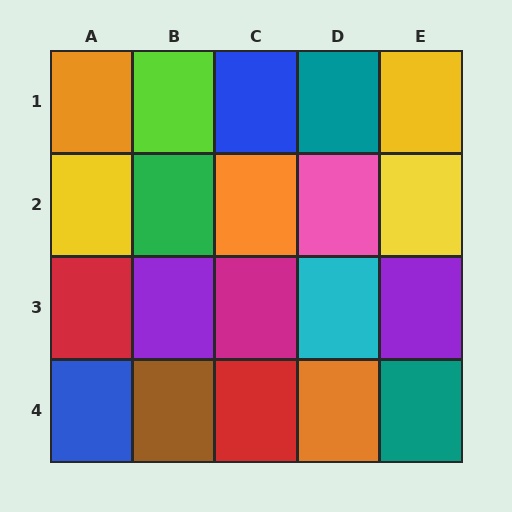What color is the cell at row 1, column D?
Teal.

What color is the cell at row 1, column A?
Orange.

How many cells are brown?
1 cell is brown.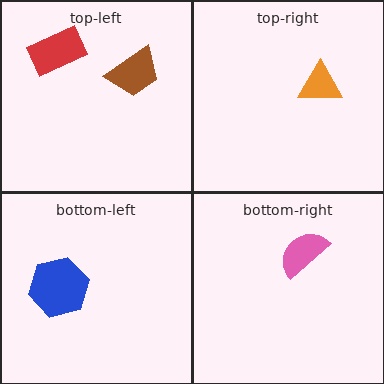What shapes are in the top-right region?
The orange triangle.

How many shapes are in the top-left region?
2.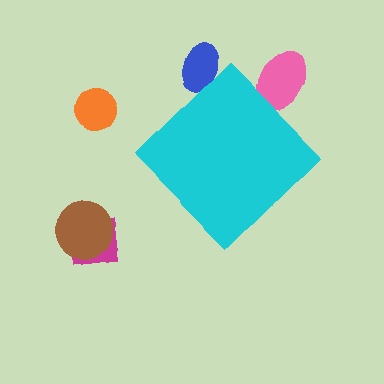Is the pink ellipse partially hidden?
Yes, the pink ellipse is partially hidden behind the cyan diamond.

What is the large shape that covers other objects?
A cyan diamond.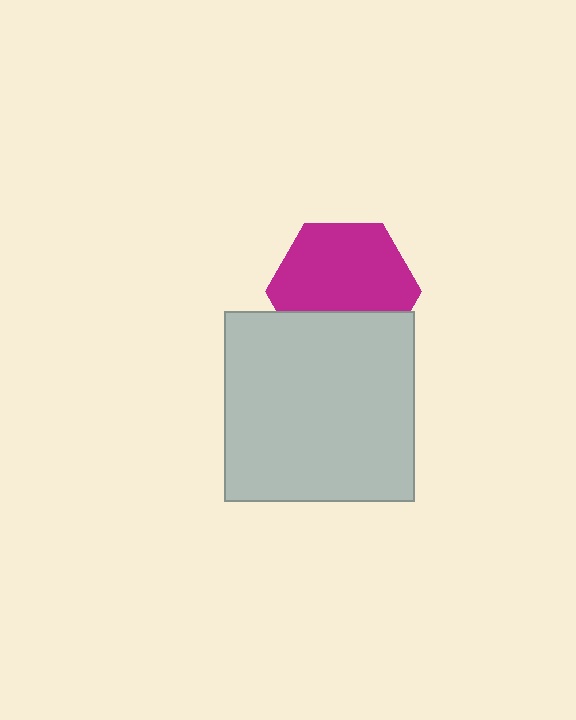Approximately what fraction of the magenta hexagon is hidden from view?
Roughly 32% of the magenta hexagon is hidden behind the light gray square.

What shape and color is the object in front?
The object in front is a light gray square.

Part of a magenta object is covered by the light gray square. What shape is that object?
It is a hexagon.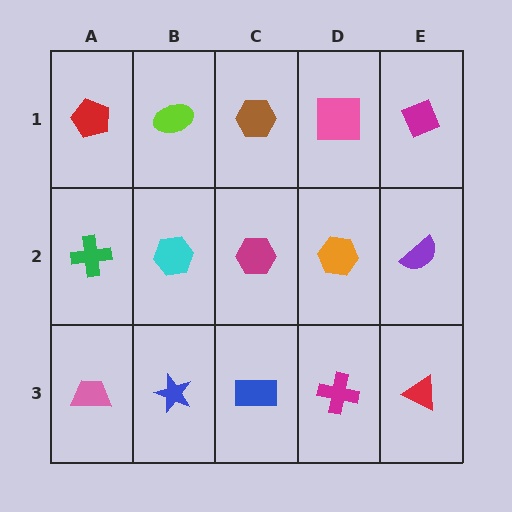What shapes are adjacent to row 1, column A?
A green cross (row 2, column A), a lime ellipse (row 1, column B).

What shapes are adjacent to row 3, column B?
A cyan hexagon (row 2, column B), a pink trapezoid (row 3, column A), a blue rectangle (row 3, column C).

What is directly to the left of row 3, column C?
A blue star.